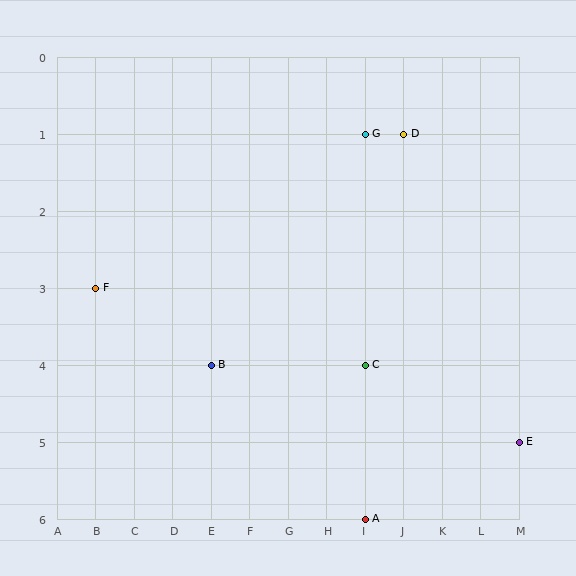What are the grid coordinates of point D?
Point D is at grid coordinates (J, 1).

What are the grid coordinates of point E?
Point E is at grid coordinates (M, 5).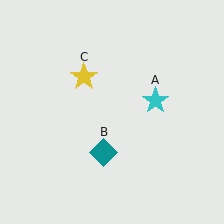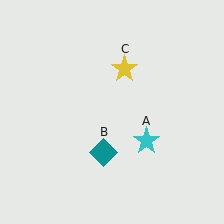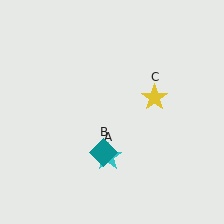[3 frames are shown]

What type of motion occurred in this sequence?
The cyan star (object A), yellow star (object C) rotated clockwise around the center of the scene.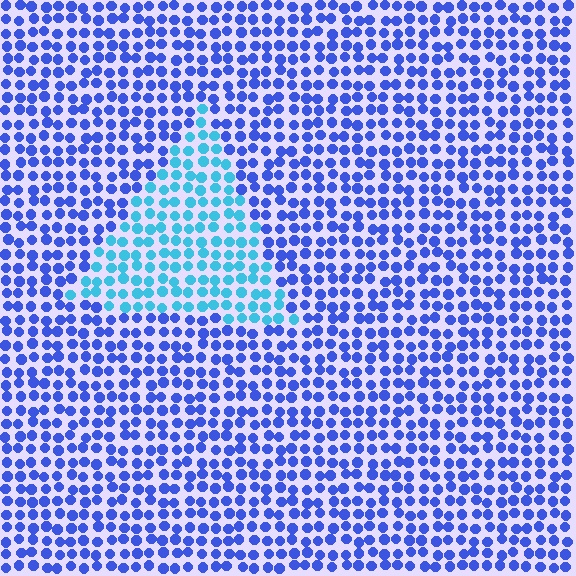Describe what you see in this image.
The image is filled with small blue elements in a uniform arrangement. A triangle-shaped region is visible where the elements are tinted to a slightly different hue, forming a subtle color boundary.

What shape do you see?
I see a triangle.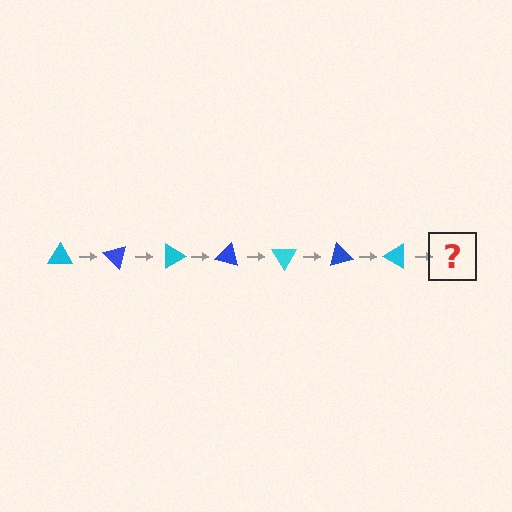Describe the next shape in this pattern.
It should be a blue triangle, rotated 315 degrees from the start.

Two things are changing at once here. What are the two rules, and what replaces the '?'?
The two rules are that it rotates 45 degrees each step and the color cycles through cyan and blue. The '?' should be a blue triangle, rotated 315 degrees from the start.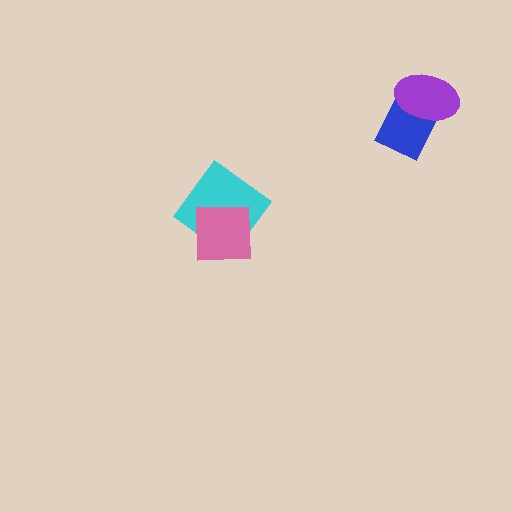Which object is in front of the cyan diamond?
The pink square is in front of the cyan diamond.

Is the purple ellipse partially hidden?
No, no other shape covers it.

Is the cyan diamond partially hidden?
Yes, it is partially covered by another shape.